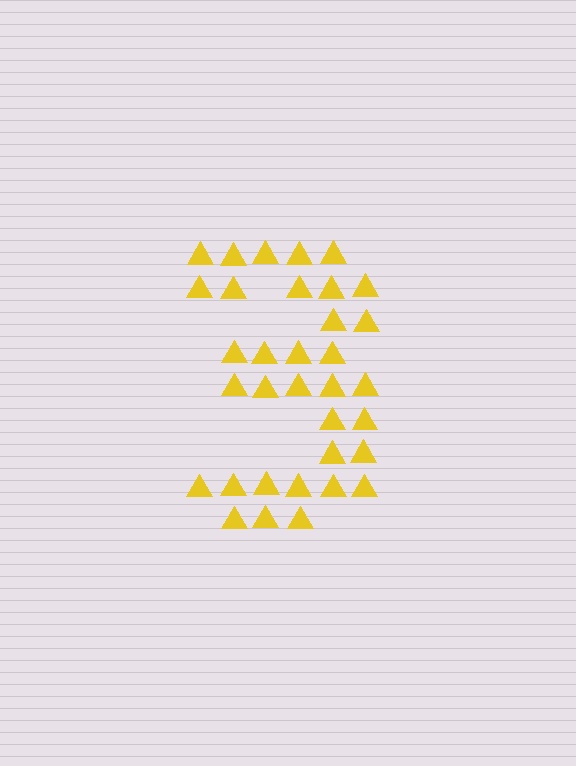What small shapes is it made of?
It is made of small triangles.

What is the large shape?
The large shape is the digit 3.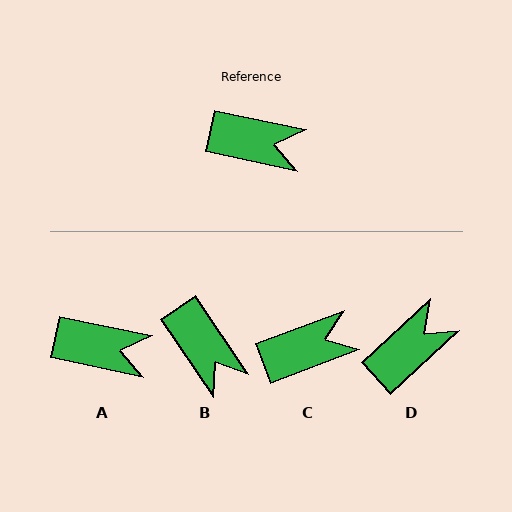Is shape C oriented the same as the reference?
No, it is off by about 32 degrees.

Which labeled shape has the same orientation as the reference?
A.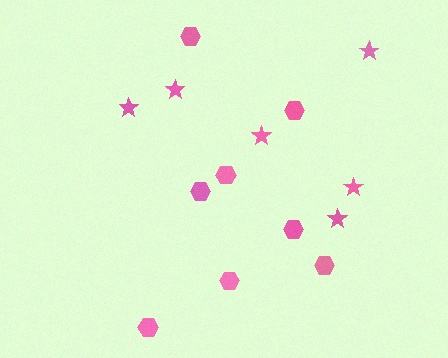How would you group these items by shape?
There are 2 groups: one group of stars (6) and one group of hexagons (8).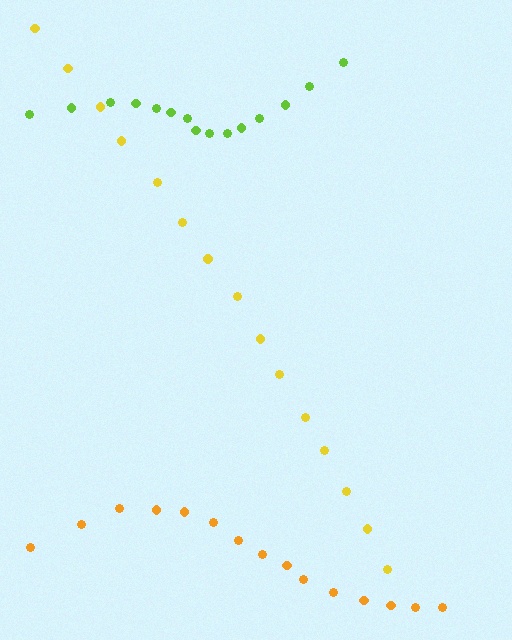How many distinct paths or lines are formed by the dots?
There are 3 distinct paths.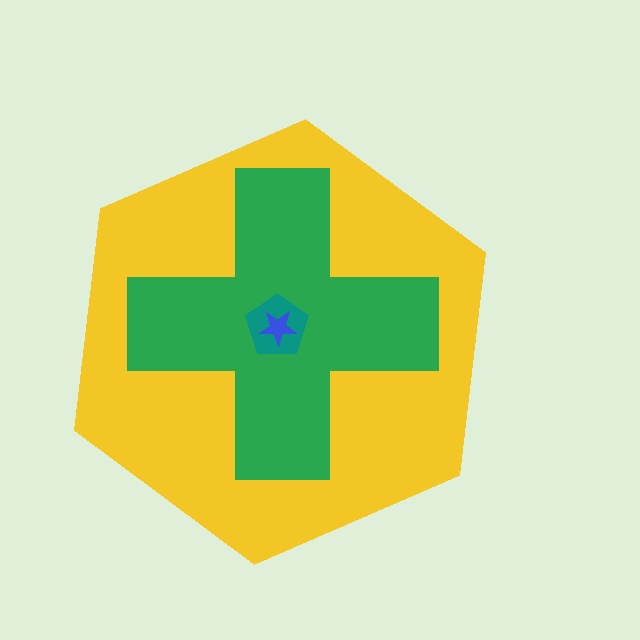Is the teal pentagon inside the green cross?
Yes.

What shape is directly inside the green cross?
The teal pentagon.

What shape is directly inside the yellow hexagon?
The green cross.